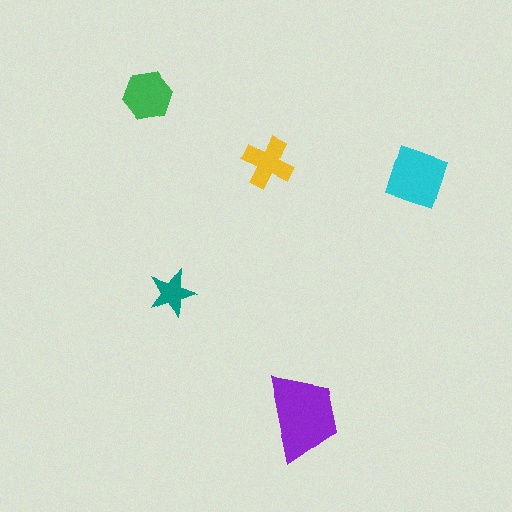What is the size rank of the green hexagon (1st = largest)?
3rd.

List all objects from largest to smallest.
The purple trapezoid, the cyan square, the green hexagon, the yellow cross, the teal star.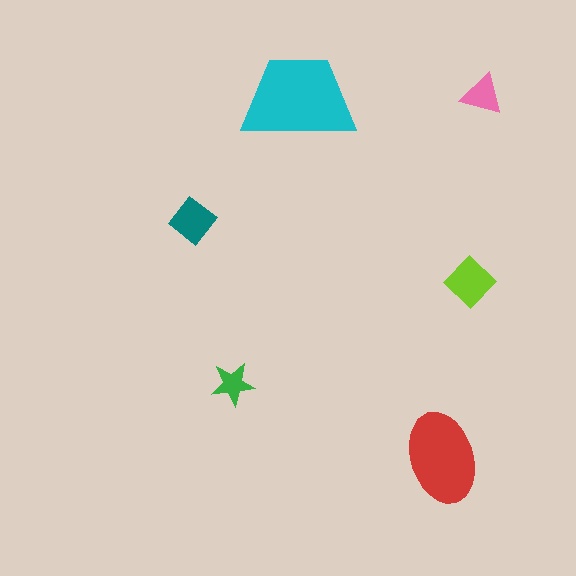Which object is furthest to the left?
The teal diamond is leftmost.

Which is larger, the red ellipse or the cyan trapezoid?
The cyan trapezoid.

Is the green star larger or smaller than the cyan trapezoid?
Smaller.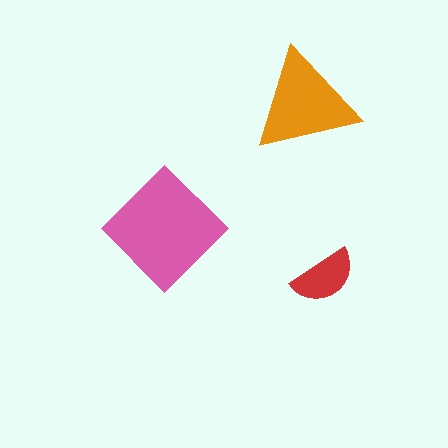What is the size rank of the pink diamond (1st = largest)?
1st.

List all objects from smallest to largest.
The red semicircle, the orange triangle, the pink diamond.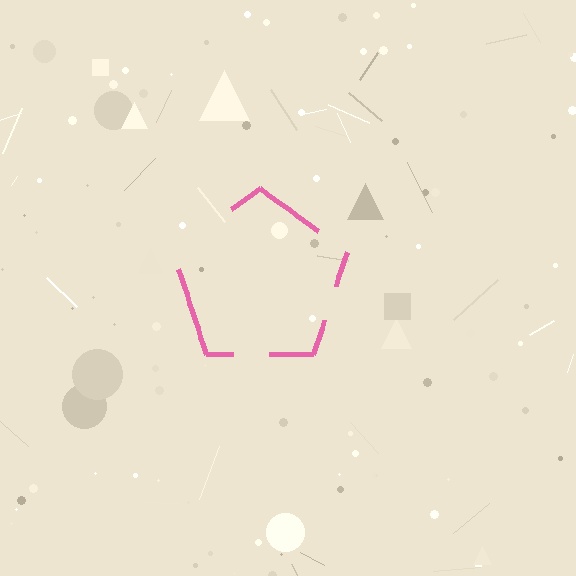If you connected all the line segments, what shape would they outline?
They would outline a pentagon.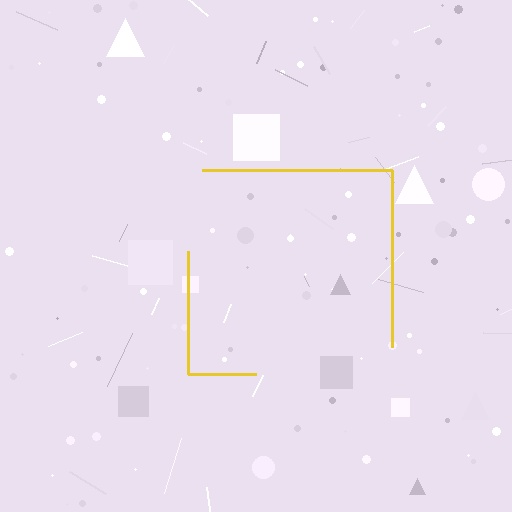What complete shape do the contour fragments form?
The contour fragments form a square.